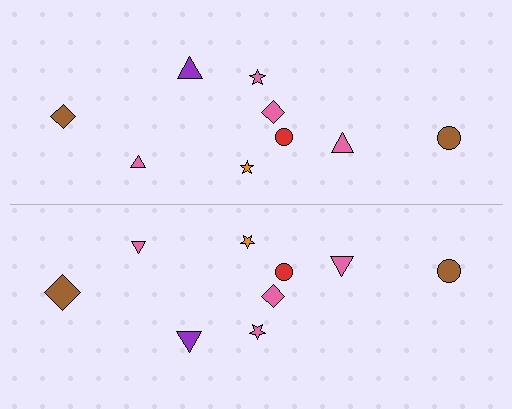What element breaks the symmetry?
The brown diamond on the bottom side has a different size than its mirror counterpart.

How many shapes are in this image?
There are 18 shapes in this image.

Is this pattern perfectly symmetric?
No, the pattern is not perfectly symmetric. The brown diamond on the bottom side has a different size than its mirror counterpart.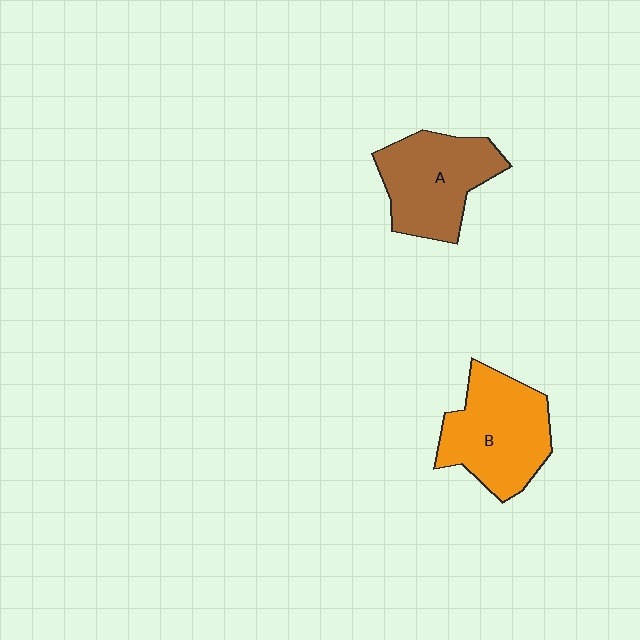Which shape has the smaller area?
Shape A (brown).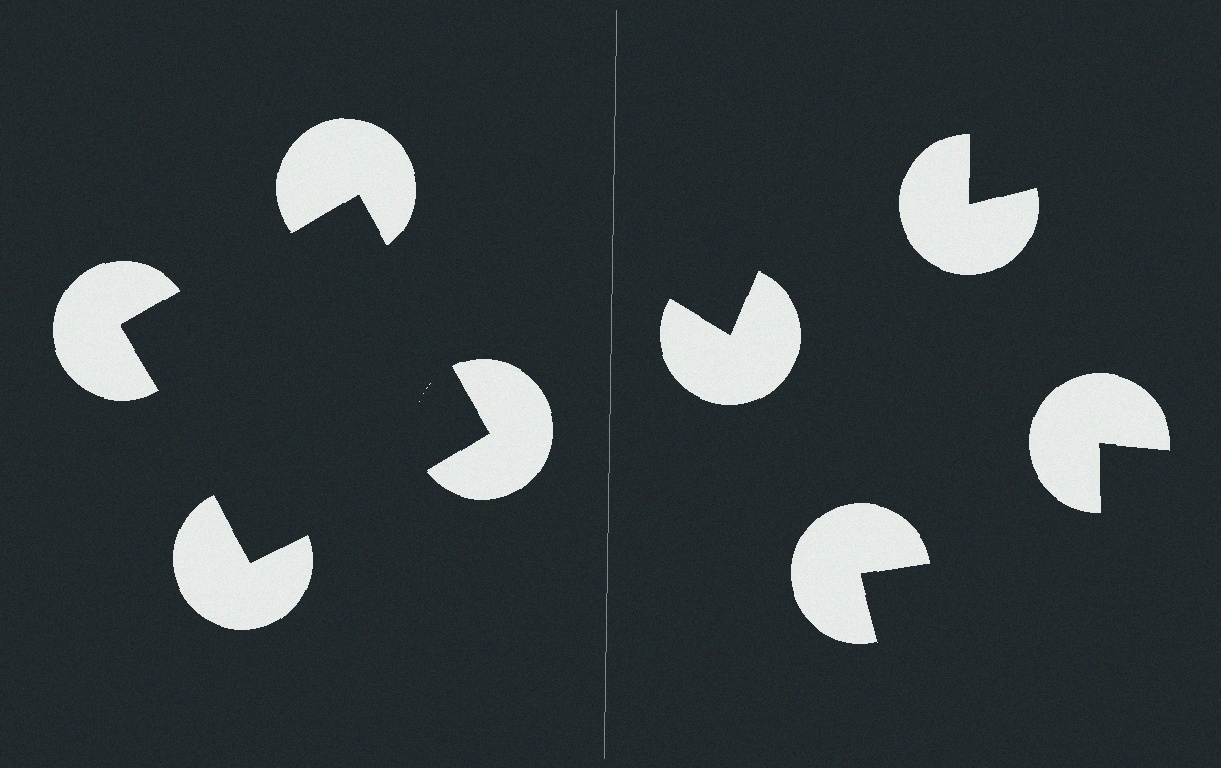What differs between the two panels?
The pac-man discs are positioned identically on both sides; only the wedge orientations differ. On the left they align to a square; on the right they are misaligned.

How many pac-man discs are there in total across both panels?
8 — 4 on each side.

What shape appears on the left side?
An illusory square.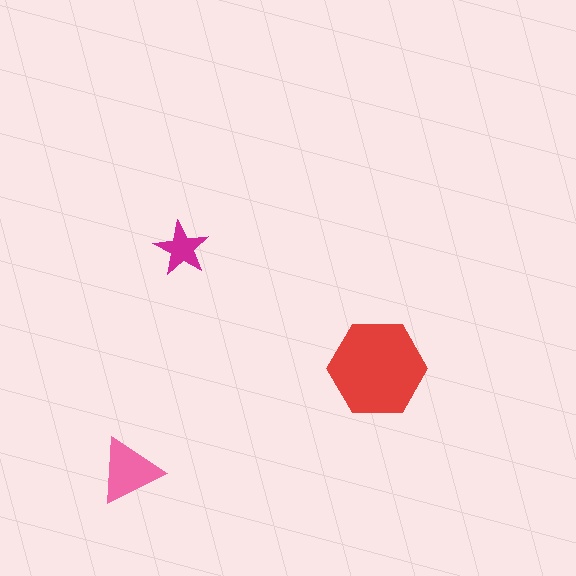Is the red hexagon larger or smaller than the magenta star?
Larger.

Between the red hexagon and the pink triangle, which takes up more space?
The red hexagon.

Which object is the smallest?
The magenta star.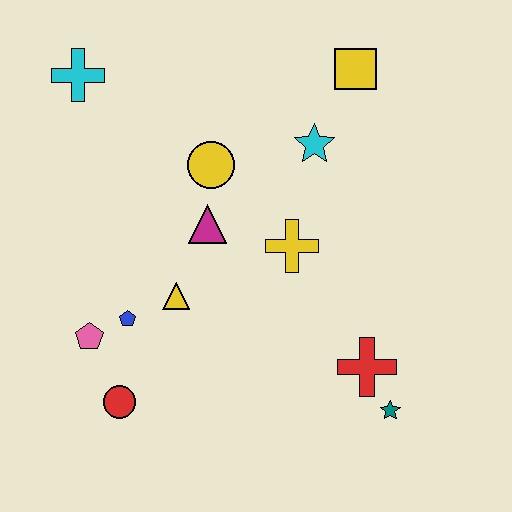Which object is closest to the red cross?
The teal star is closest to the red cross.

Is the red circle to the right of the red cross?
No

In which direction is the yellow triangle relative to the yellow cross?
The yellow triangle is to the left of the yellow cross.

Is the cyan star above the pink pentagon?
Yes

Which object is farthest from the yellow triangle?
The yellow square is farthest from the yellow triangle.